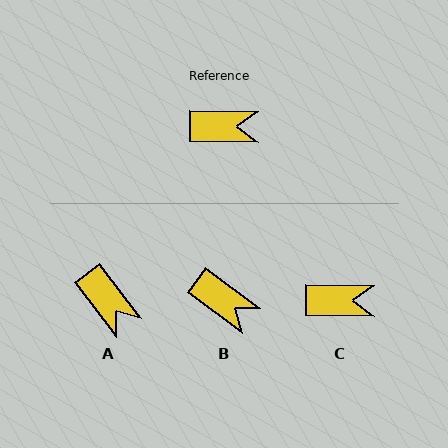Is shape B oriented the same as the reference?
No, it is off by about 36 degrees.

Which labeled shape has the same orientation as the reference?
C.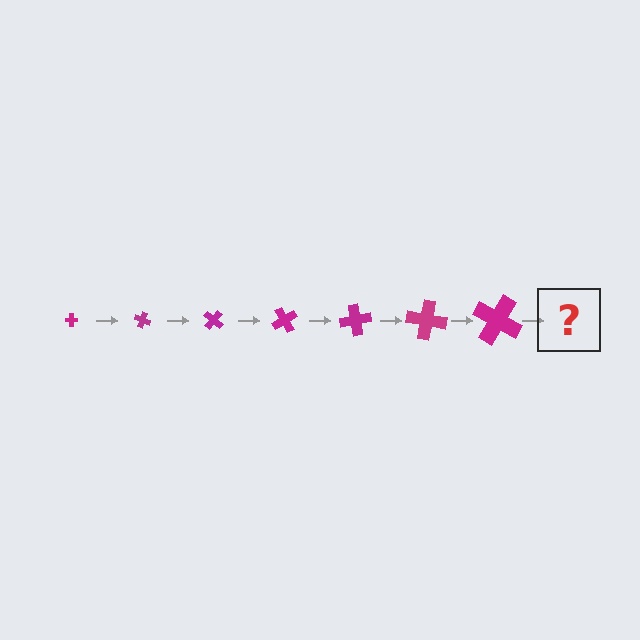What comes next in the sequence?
The next element should be a cross, larger than the previous one and rotated 140 degrees from the start.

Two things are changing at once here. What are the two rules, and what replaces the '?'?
The two rules are that the cross grows larger each step and it rotates 20 degrees each step. The '?' should be a cross, larger than the previous one and rotated 140 degrees from the start.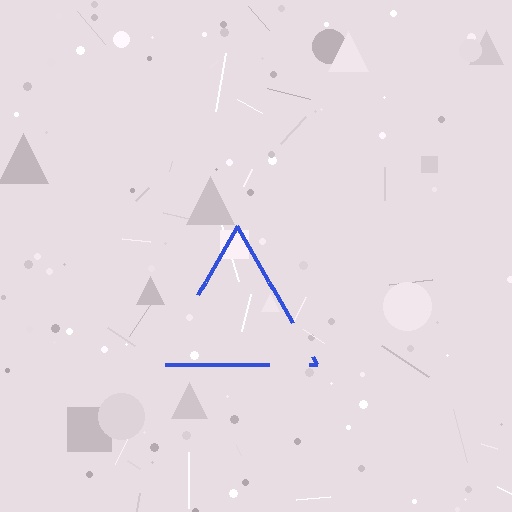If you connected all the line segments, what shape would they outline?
They would outline a triangle.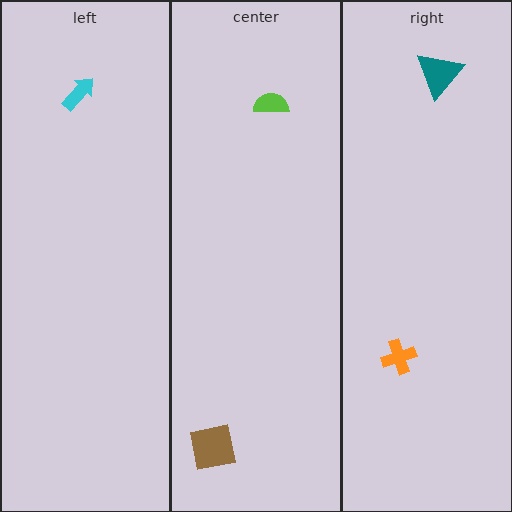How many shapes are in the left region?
1.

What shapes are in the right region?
The teal triangle, the orange cross.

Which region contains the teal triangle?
The right region.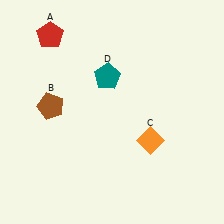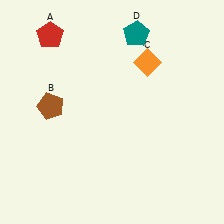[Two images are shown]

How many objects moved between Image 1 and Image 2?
2 objects moved between the two images.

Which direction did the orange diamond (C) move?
The orange diamond (C) moved up.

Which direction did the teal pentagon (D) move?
The teal pentagon (D) moved up.